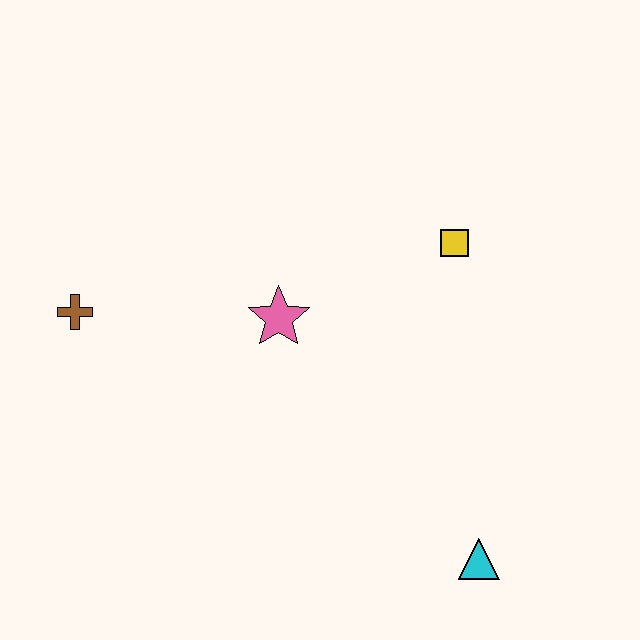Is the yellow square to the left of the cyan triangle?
Yes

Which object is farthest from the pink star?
The cyan triangle is farthest from the pink star.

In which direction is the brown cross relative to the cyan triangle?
The brown cross is to the left of the cyan triangle.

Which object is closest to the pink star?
The yellow square is closest to the pink star.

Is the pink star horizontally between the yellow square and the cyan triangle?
No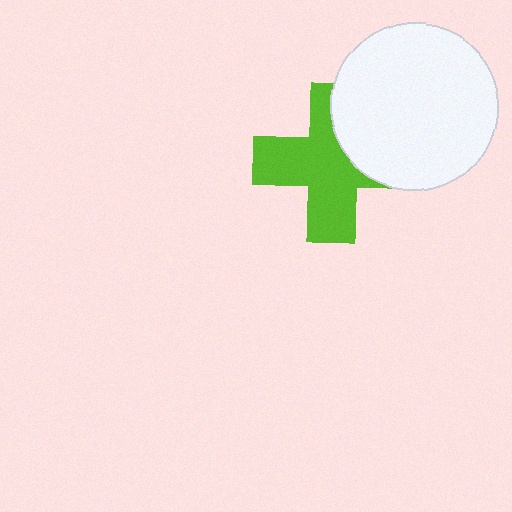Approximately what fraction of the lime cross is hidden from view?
Roughly 33% of the lime cross is hidden behind the white circle.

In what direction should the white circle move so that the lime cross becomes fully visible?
The white circle should move right. That is the shortest direction to clear the overlap and leave the lime cross fully visible.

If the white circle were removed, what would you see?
You would see the complete lime cross.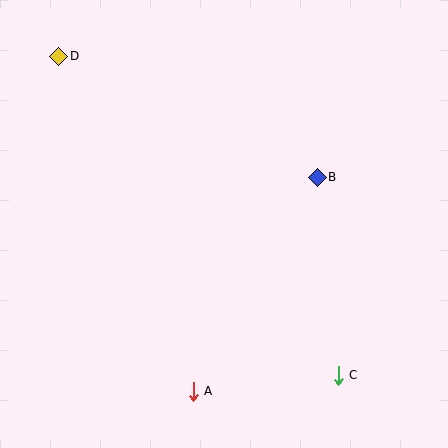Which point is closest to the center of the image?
Point B at (317, 177) is closest to the center.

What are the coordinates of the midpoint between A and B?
The midpoint between A and B is at (255, 284).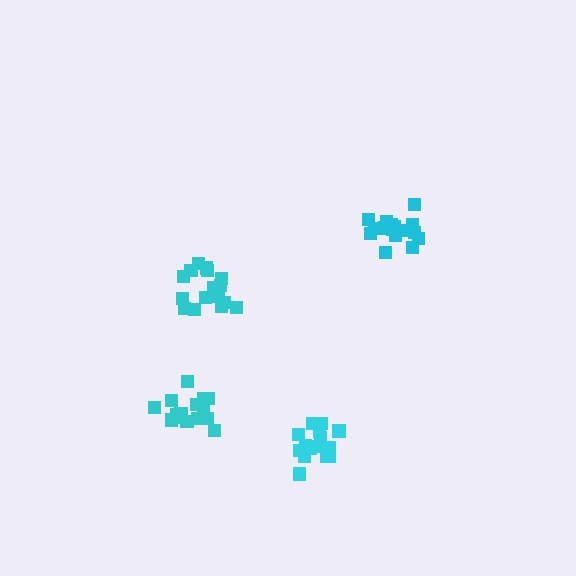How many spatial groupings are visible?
There are 4 spatial groupings.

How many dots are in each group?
Group 1: 16 dots, Group 2: 18 dots, Group 3: 15 dots, Group 4: 15 dots (64 total).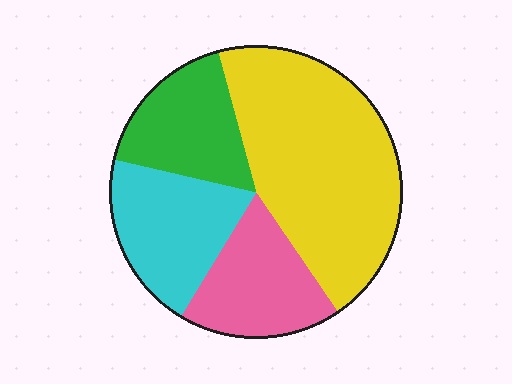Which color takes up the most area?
Yellow, at roughly 45%.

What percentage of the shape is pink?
Pink covers 18% of the shape.